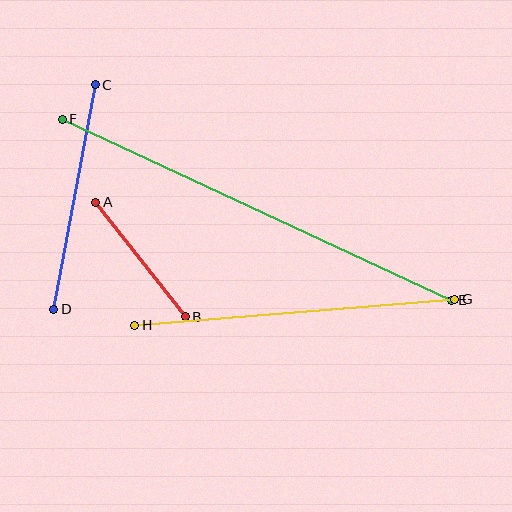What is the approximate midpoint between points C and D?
The midpoint is at approximately (75, 197) pixels.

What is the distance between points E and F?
The distance is approximately 429 pixels.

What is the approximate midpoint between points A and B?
The midpoint is at approximately (140, 259) pixels.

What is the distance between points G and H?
The distance is approximately 321 pixels.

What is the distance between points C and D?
The distance is approximately 228 pixels.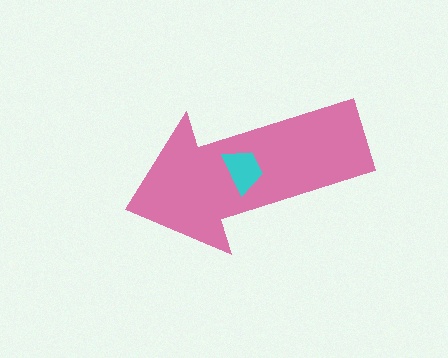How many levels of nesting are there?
2.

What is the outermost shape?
The pink arrow.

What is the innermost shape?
The cyan trapezoid.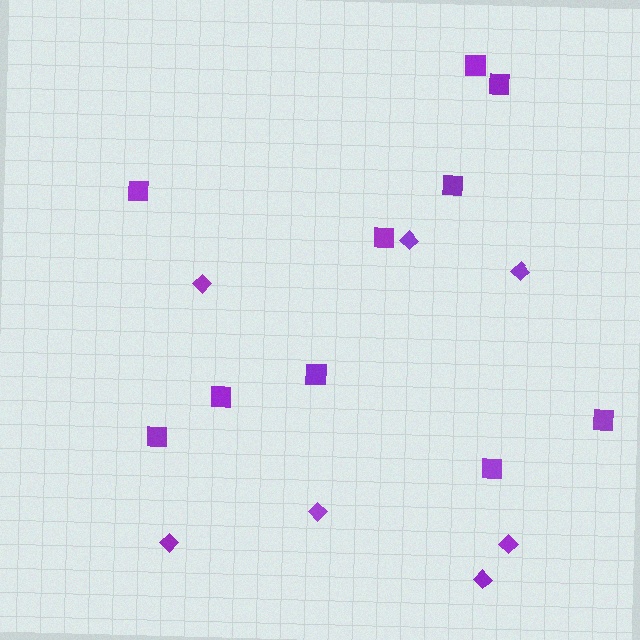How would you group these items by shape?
There are 2 groups: one group of squares (10) and one group of diamonds (7).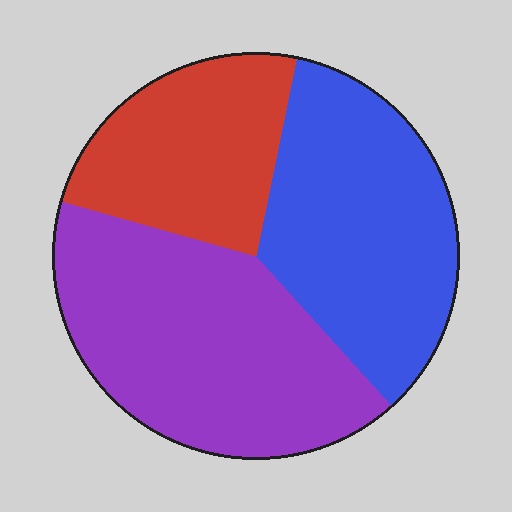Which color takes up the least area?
Red, at roughly 25%.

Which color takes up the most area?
Purple, at roughly 40%.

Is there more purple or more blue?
Purple.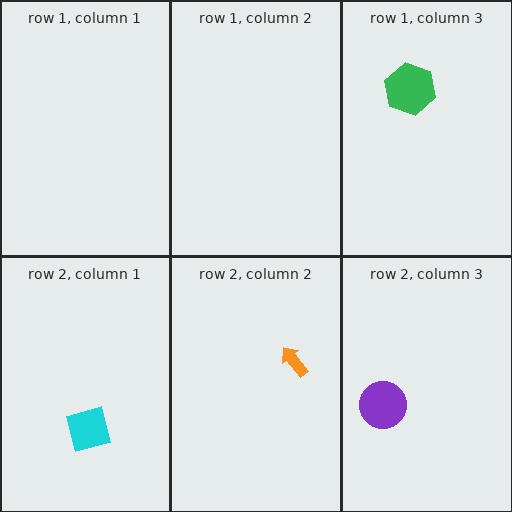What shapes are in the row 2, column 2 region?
The orange arrow.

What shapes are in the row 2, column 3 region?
The purple circle.